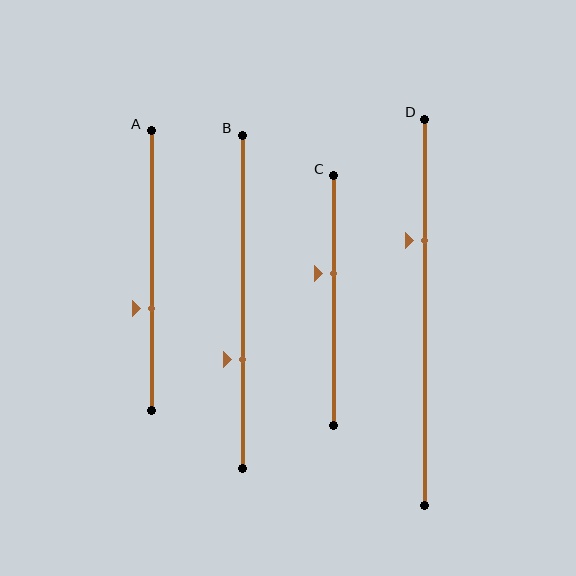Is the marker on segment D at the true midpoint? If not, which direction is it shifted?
No, the marker on segment D is shifted upward by about 19% of the segment length.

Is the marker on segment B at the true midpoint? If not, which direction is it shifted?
No, the marker on segment B is shifted downward by about 17% of the segment length.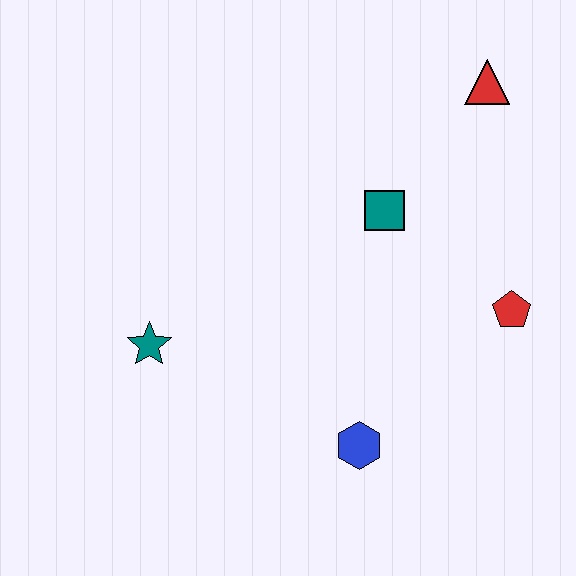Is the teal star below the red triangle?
Yes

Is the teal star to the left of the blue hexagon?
Yes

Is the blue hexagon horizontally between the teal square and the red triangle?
No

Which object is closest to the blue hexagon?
The red pentagon is closest to the blue hexagon.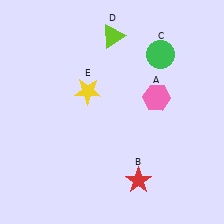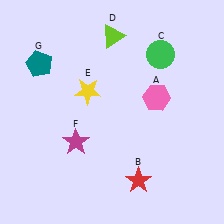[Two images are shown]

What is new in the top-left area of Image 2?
A teal pentagon (G) was added in the top-left area of Image 2.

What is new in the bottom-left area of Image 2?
A magenta star (F) was added in the bottom-left area of Image 2.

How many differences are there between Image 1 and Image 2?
There are 2 differences between the two images.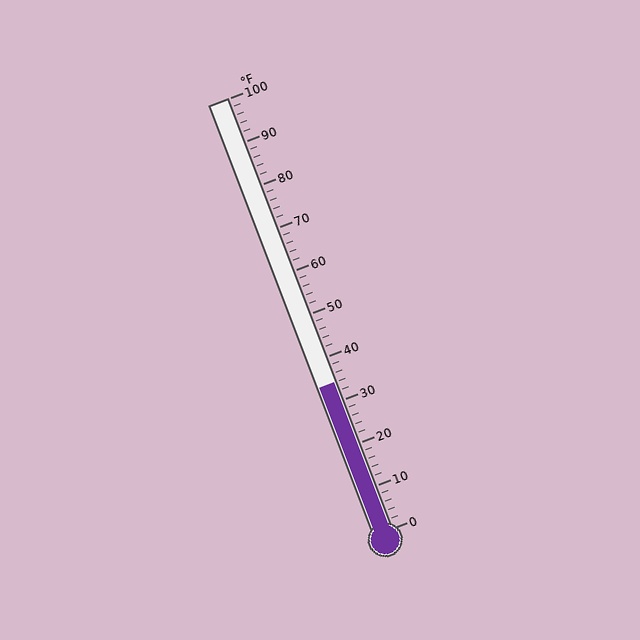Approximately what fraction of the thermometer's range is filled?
The thermometer is filled to approximately 35% of its range.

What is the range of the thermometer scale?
The thermometer scale ranges from 0°F to 100°F.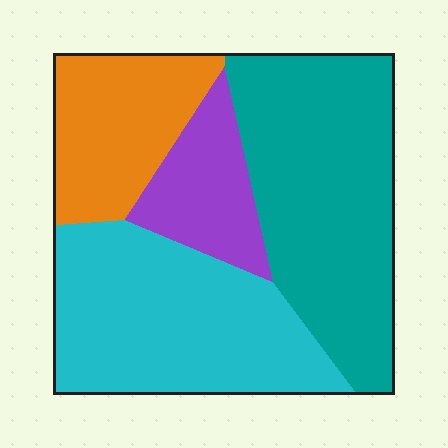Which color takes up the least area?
Purple, at roughly 10%.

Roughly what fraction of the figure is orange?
Orange takes up about one sixth (1/6) of the figure.